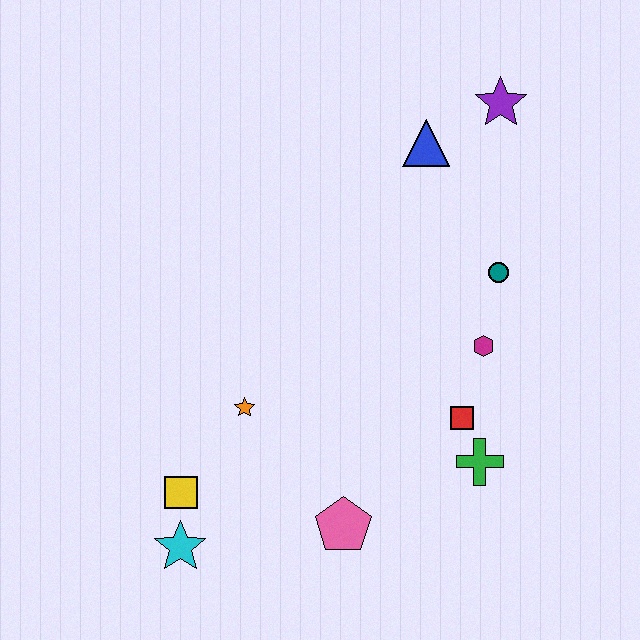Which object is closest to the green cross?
The red square is closest to the green cross.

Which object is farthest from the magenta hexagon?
The cyan star is farthest from the magenta hexagon.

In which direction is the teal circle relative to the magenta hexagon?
The teal circle is above the magenta hexagon.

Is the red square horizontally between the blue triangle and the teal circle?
Yes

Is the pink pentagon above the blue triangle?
No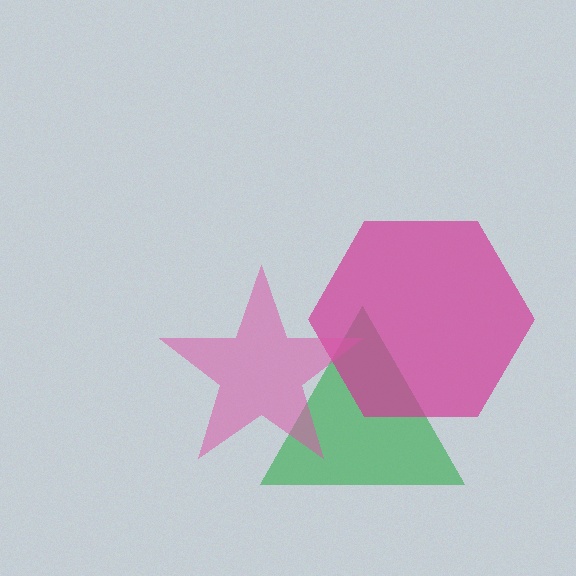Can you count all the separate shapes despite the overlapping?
Yes, there are 3 separate shapes.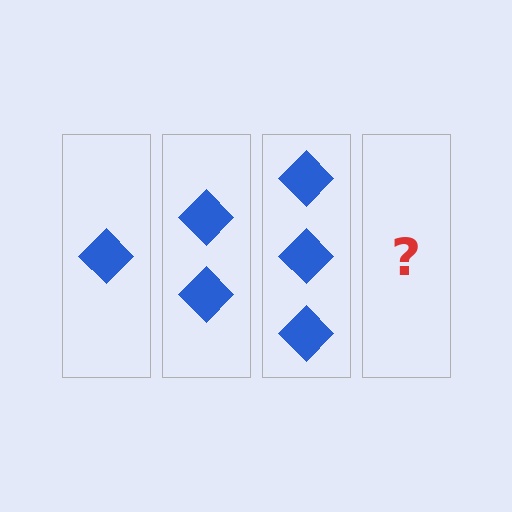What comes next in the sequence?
The next element should be 4 diamonds.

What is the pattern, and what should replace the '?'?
The pattern is that each step adds one more diamond. The '?' should be 4 diamonds.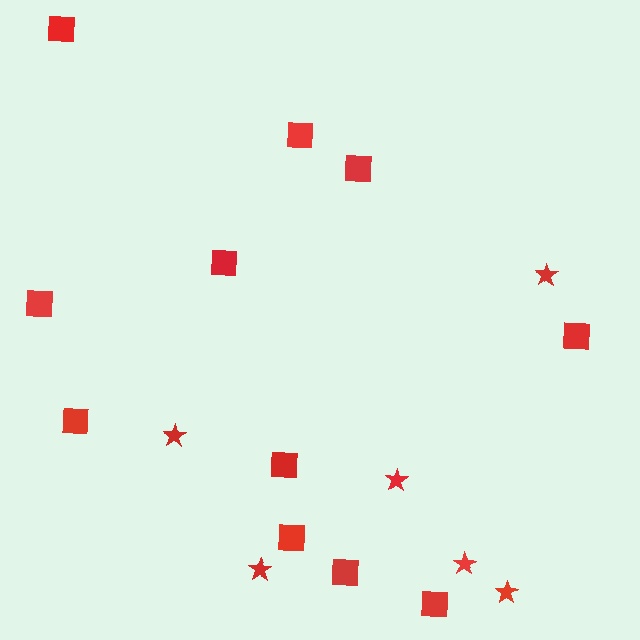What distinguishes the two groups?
There are 2 groups: one group of squares (11) and one group of stars (6).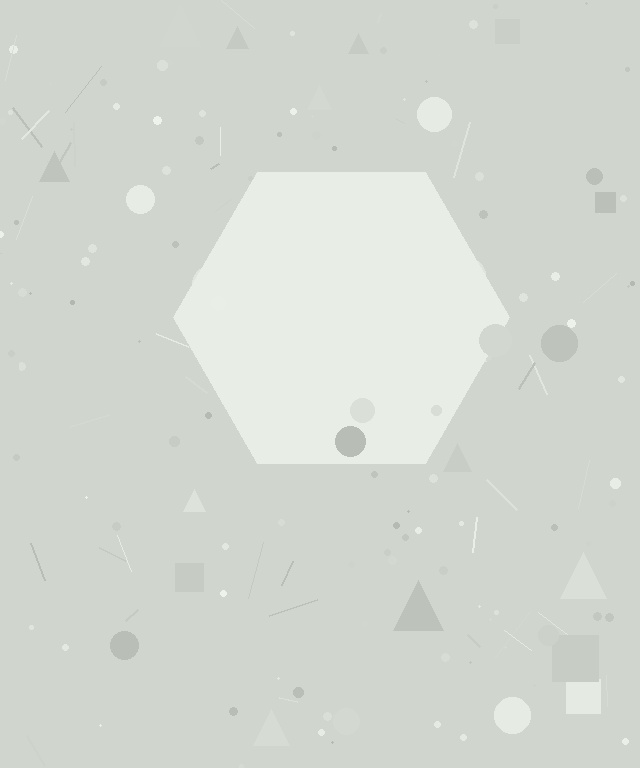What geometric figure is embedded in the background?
A hexagon is embedded in the background.